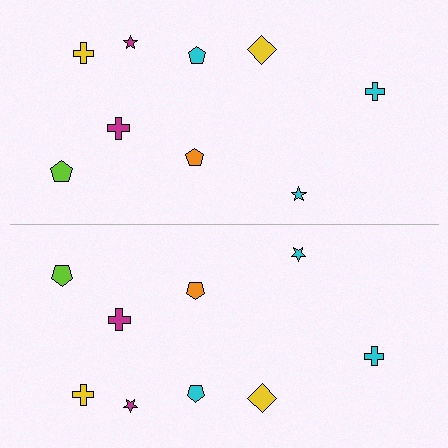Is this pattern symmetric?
Yes, this pattern has bilateral (reflection) symmetry.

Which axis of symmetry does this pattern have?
The pattern has a horizontal axis of symmetry running through the center of the image.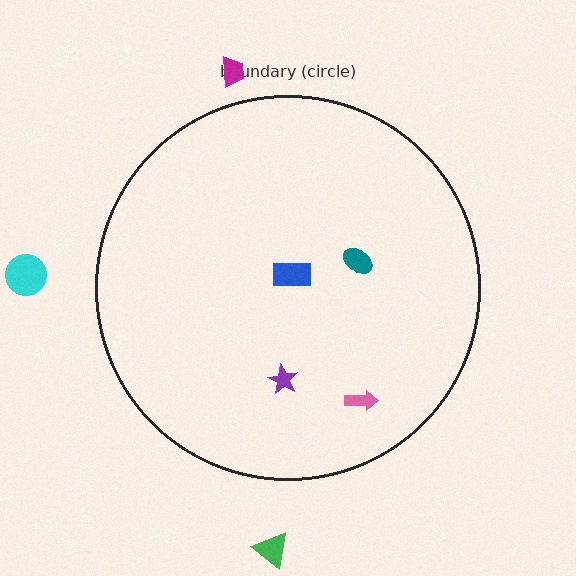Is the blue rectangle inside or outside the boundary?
Inside.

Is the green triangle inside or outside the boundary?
Outside.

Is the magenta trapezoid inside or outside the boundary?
Outside.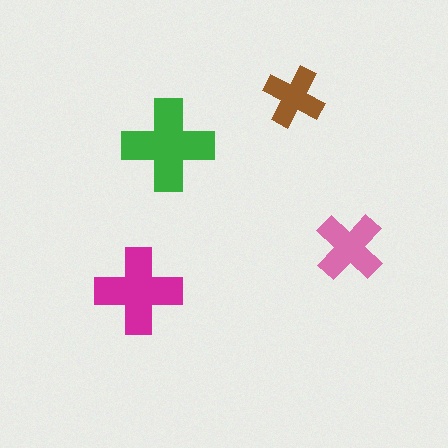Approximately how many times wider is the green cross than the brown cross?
About 1.5 times wider.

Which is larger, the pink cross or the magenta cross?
The magenta one.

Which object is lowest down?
The magenta cross is bottommost.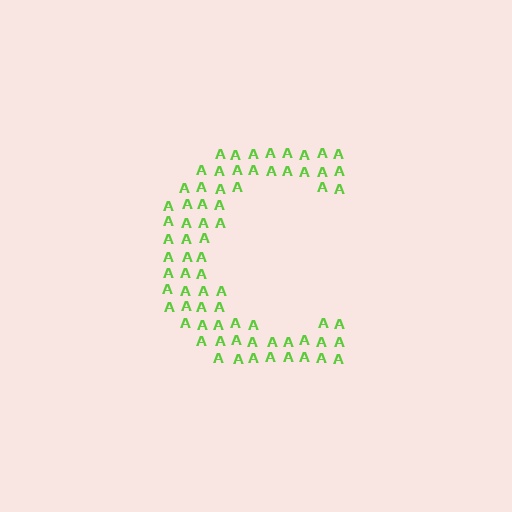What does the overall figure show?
The overall figure shows the letter C.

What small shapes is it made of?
It is made of small letter A's.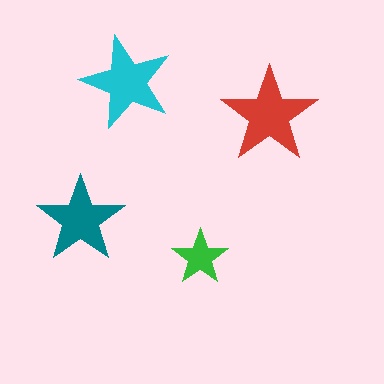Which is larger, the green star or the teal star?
The teal one.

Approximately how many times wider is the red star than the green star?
About 1.5 times wider.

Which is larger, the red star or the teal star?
The red one.